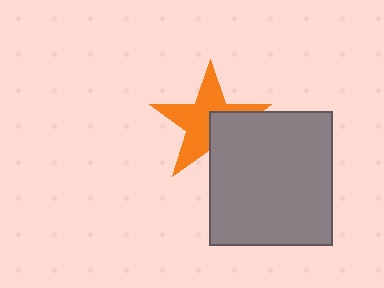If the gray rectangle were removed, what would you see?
You would see the complete orange star.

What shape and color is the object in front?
The object in front is a gray rectangle.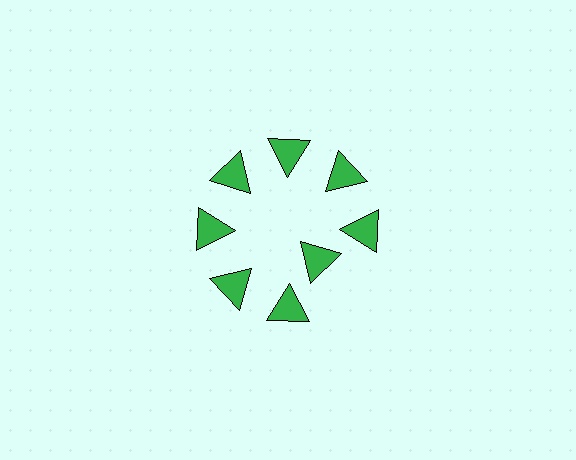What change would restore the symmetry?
The symmetry would be restored by moving it outward, back onto the ring so that all 8 triangles sit at equal angles and equal distance from the center.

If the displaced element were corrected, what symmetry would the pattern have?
It would have 8-fold rotational symmetry — the pattern would map onto itself every 45 degrees.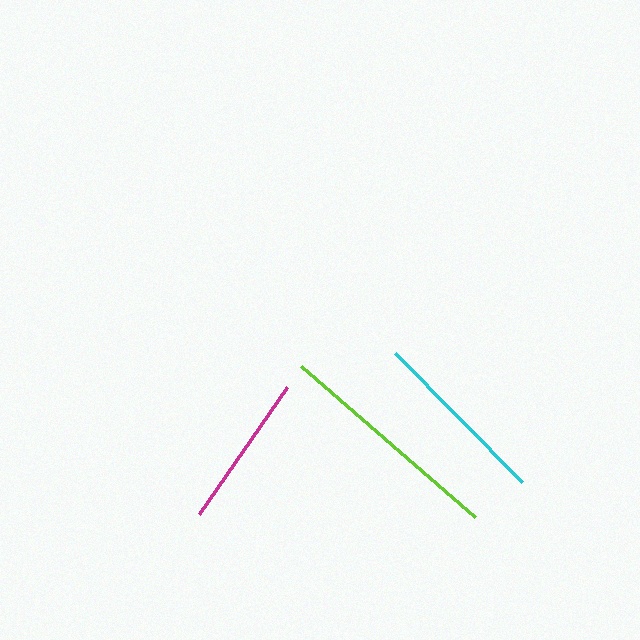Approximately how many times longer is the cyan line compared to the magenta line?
The cyan line is approximately 1.2 times the length of the magenta line.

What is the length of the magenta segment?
The magenta segment is approximately 155 pixels long.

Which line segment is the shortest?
The magenta line is the shortest at approximately 155 pixels.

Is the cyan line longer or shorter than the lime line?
The lime line is longer than the cyan line.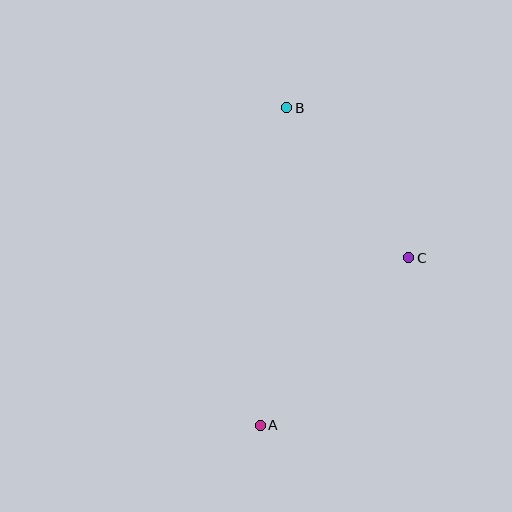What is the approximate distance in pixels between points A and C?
The distance between A and C is approximately 224 pixels.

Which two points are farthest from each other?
Points A and B are farthest from each other.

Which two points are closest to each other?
Points B and C are closest to each other.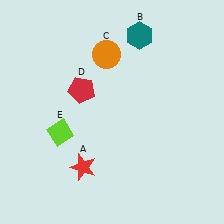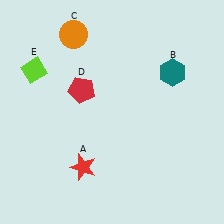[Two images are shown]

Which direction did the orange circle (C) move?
The orange circle (C) moved left.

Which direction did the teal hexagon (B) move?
The teal hexagon (B) moved down.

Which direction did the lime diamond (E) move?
The lime diamond (E) moved up.